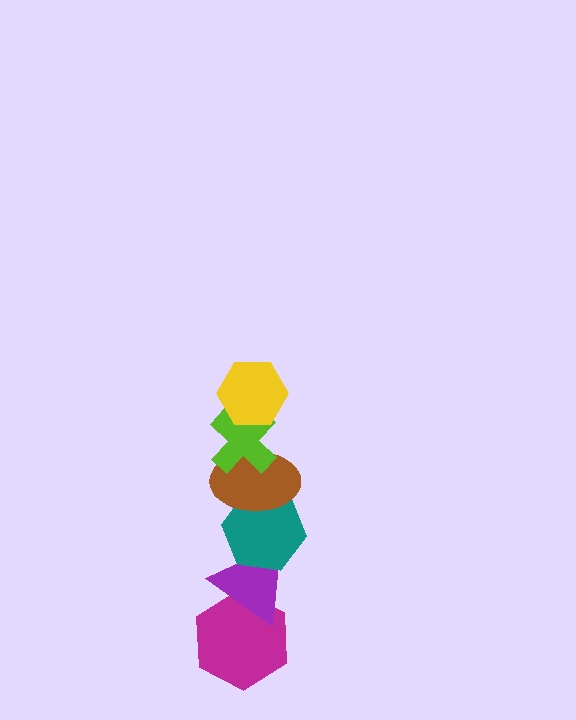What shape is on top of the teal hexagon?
The brown ellipse is on top of the teal hexagon.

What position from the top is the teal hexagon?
The teal hexagon is 4th from the top.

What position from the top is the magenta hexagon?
The magenta hexagon is 6th from the top.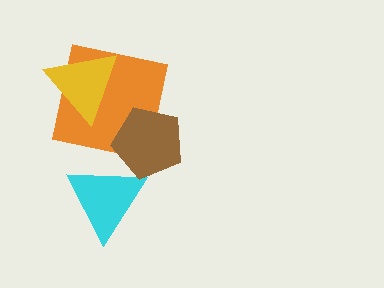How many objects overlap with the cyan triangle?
1 object overlaps with the cyan triangle.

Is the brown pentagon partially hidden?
No, no other shape covers it.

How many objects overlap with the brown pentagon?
2 objects overlap with the brown pentagon.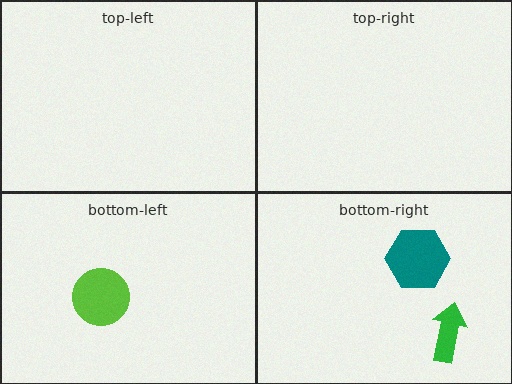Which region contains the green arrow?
The bottom-right region.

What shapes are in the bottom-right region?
The green arrow, the teal hexagon.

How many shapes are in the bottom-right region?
2.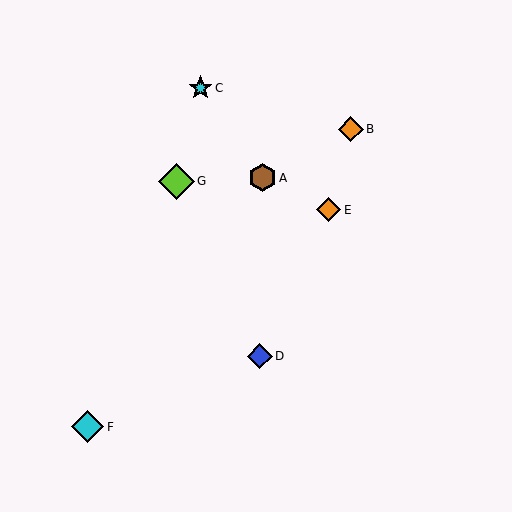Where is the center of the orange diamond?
The center of the orange diamond is at (329, 210).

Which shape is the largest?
The lime diamond (labeled G) is the largest.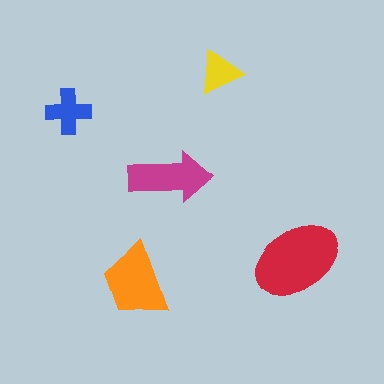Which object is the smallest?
The yellow triangle.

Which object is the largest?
The red ellipse.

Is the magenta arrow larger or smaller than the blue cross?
Larger.